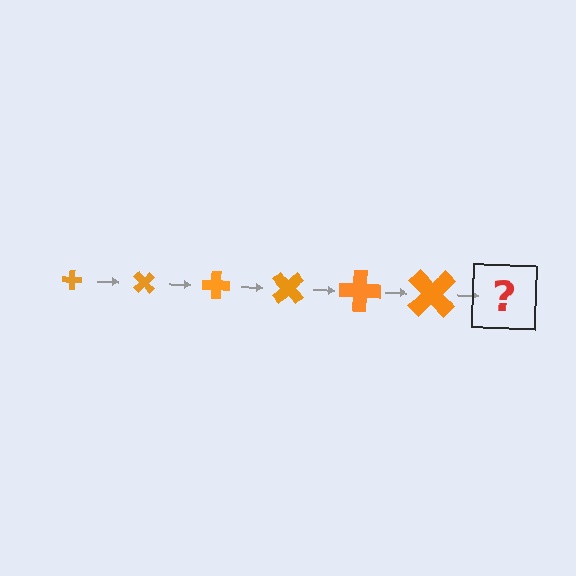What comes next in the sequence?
The next element should be a cross, larger than the previous one and rotated 270 degrees from the start.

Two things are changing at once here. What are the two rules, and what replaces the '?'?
The two rules are that the cross grows larger each step and it rotates 45 degrees each step. The '?' should be a cross, larger than the previous one and rotated 270 degrees from the start.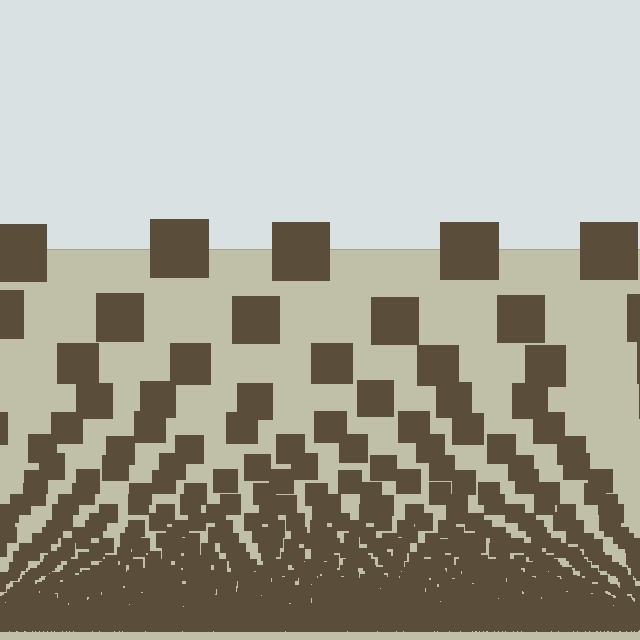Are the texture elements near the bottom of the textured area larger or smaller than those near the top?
Smaller. The gradient is inverted — elements near the bottom are smaller and denser.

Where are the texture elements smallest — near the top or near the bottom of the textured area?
Near the bottom.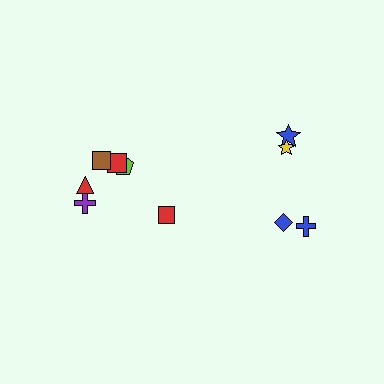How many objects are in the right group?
There are 4 objects.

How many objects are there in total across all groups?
There are 10 objects.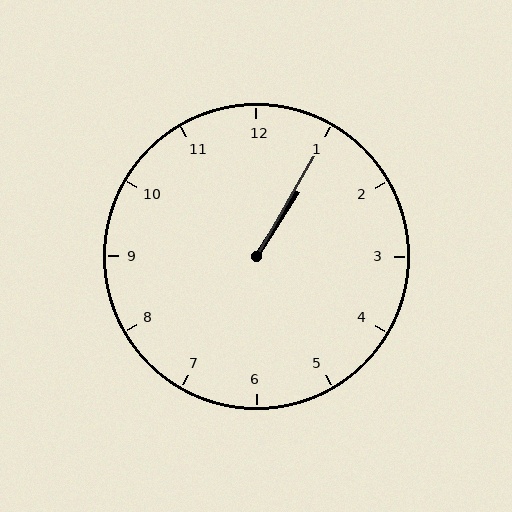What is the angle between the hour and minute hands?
Approximately 2 degrees.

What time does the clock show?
1:05.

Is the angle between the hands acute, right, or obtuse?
It is acute.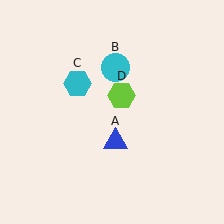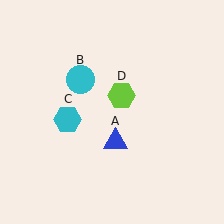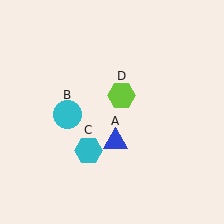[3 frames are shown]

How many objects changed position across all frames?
2 objects changed position: cyan circle (object B), cyan hexagon (object C).